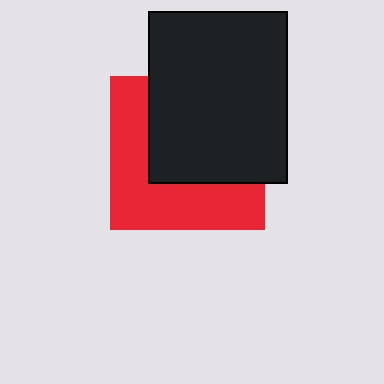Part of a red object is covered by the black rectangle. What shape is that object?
It is a square.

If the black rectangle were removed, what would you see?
You would see the complete red square.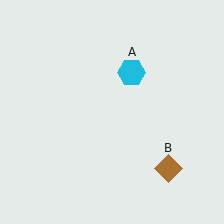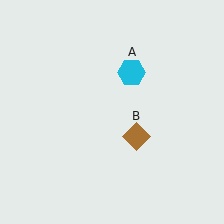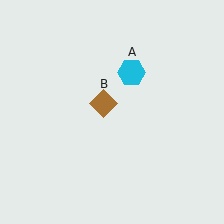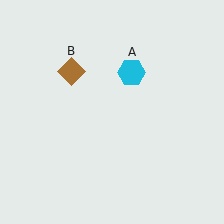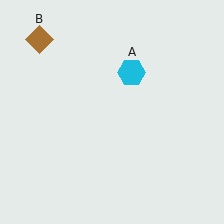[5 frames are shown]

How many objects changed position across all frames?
1 object changed position: brown diamond (object B).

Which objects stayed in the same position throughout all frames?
Cyan hexagon (object A) remained stationary.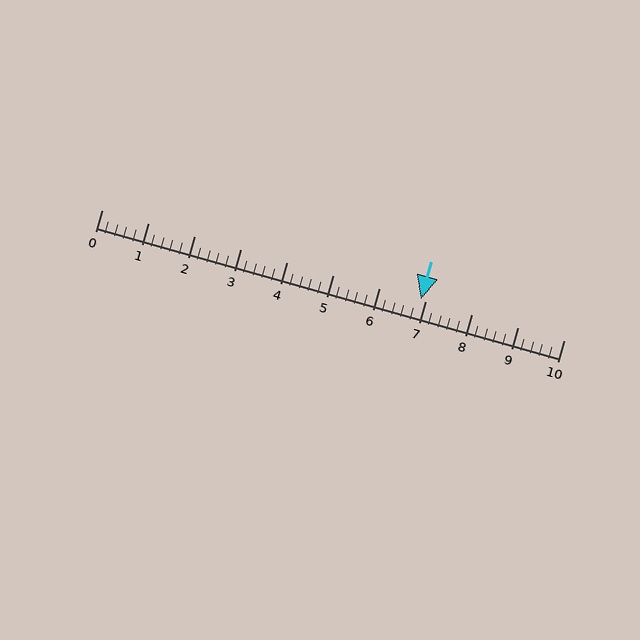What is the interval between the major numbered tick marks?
The major tick marks are spaced 1 units apart.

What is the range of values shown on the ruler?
The ruler shows values from 0 to 10.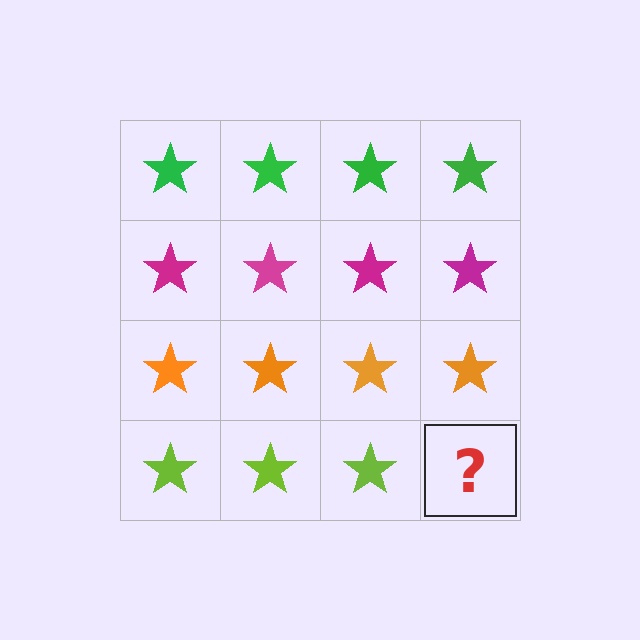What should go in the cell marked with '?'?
The missing cell should contain a lime star.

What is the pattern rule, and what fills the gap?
The rule is that each row has a consistent color. The gap should be filled with a lime star.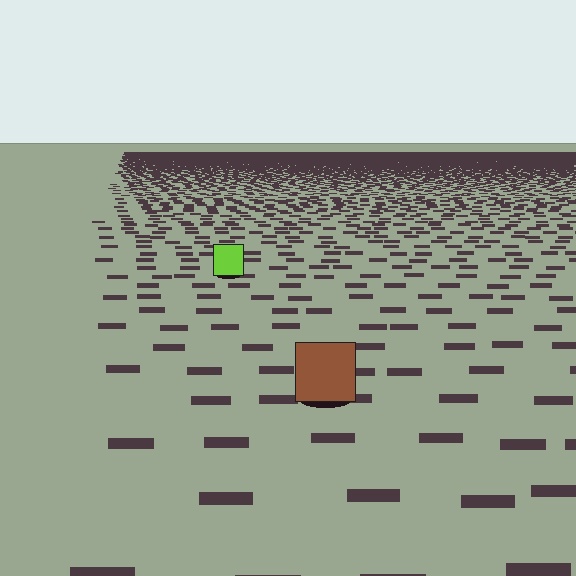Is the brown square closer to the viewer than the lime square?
Yes. The brown square is closer — you can tell from the texture gradient: the ground texture is coarser near it.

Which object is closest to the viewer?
The brown square is closest. The texture marks near it are larger and more spread out.